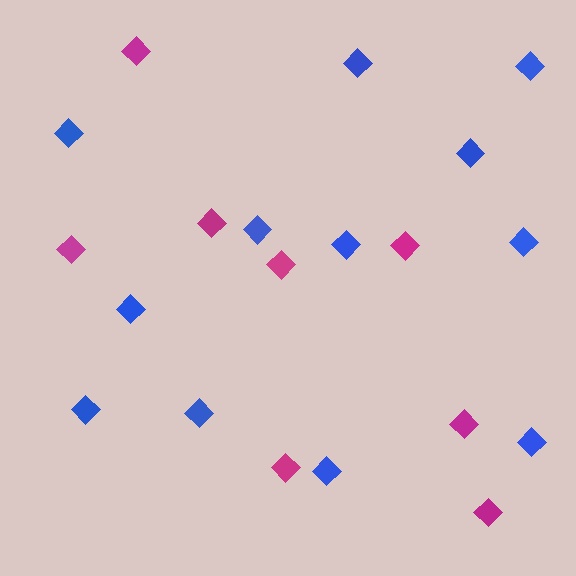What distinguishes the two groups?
There are 2 groups: one group of magenta diamonds (8) and one group of blue diamonds (12).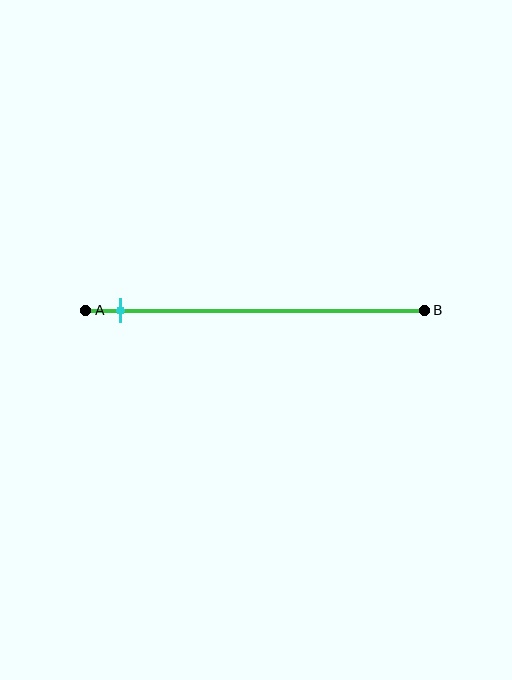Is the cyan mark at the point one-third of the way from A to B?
No, the mark is at about 10% from A, not at the 33% one-third point.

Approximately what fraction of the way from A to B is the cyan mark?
The cyan mark is approximately 10% of the way from A to B.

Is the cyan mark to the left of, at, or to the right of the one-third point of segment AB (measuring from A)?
The cyan mark is to the left of the one-third point of segment AB.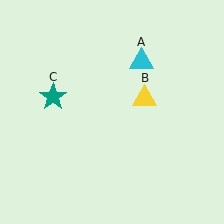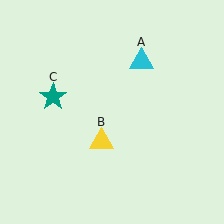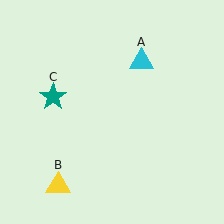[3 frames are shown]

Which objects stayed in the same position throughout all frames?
Cyan triangle (object A) and teal star (object C) remained stationary.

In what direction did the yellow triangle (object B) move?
The yellow triangle (object B) moved down and to the left.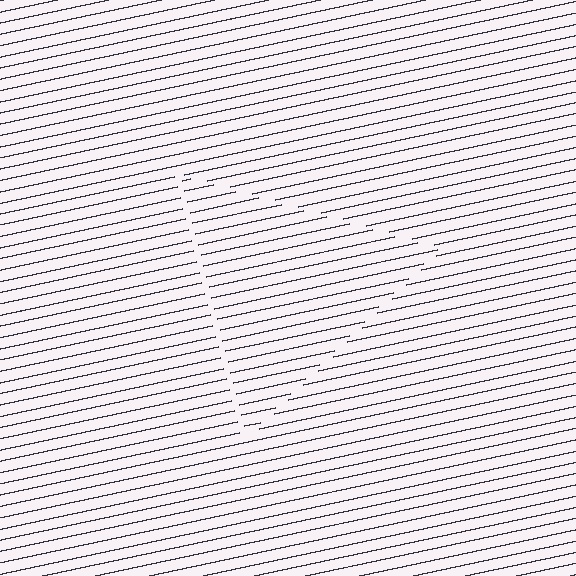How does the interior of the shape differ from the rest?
The interior of the shape contains the same grating, shifted by half a period — the contour is defined by the phase discontinuity where line-ends from the inner and outer gratings abut.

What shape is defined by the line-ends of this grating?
An illusory triangle. The interior of the shape contains the same grating, shifted by half a period — the contour is defined by the phase discontinuity where line-ends from the inner and outer gratings abut.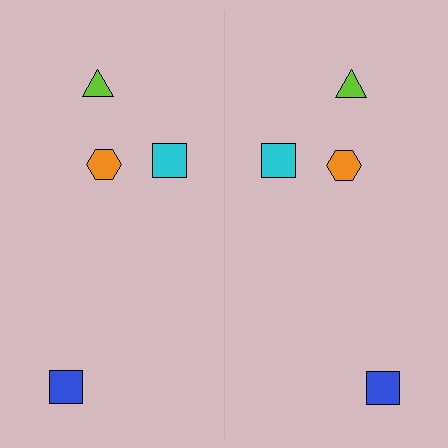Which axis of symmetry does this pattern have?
The pattern has a vertical axis of symmetry running through the center of the image.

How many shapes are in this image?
There are 8 shapes in this image.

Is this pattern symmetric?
Yes, this pattern has bilateral (reflection) symmetry.